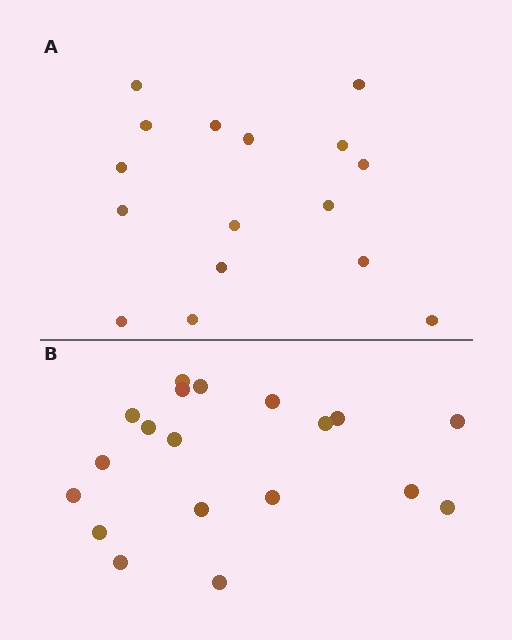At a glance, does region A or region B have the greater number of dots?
Region B (the bottom region) has more dots.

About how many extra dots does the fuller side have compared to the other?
Region B has just a few more — roughly 2 or 3 more dots than region A.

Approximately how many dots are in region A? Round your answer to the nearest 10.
About 20 dots. (The exact count is 16, which rounds to 20.)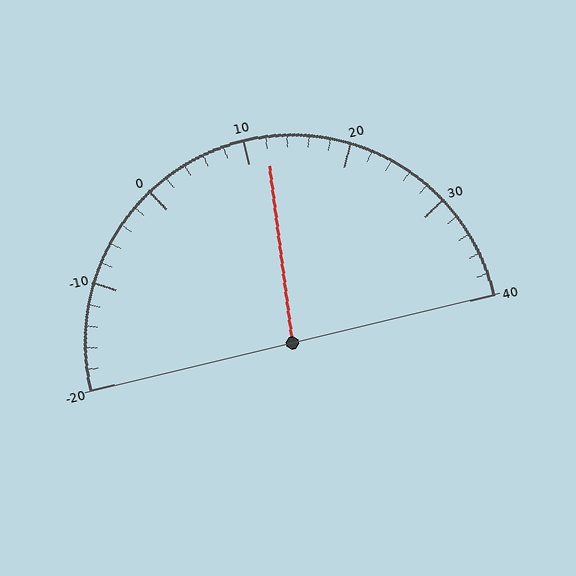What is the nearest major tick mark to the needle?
The nearest major tick mark is 10.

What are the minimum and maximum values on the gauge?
The gauge ranges from -20 to 40.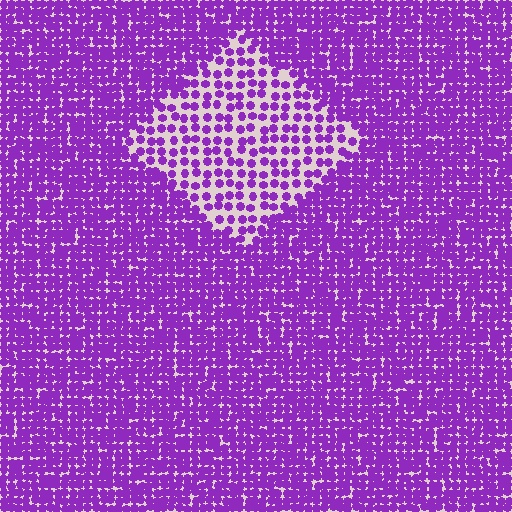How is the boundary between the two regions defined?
The boundary is defined by a change in element density (approximately 2.1x ratio). All elements are the same color, size, and shape.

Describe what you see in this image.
The image contains small purple elements arranged at two different densities. A diamond-shaped region is visible where the elements are less densely packed than the surrounding area.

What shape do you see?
I see a diamond.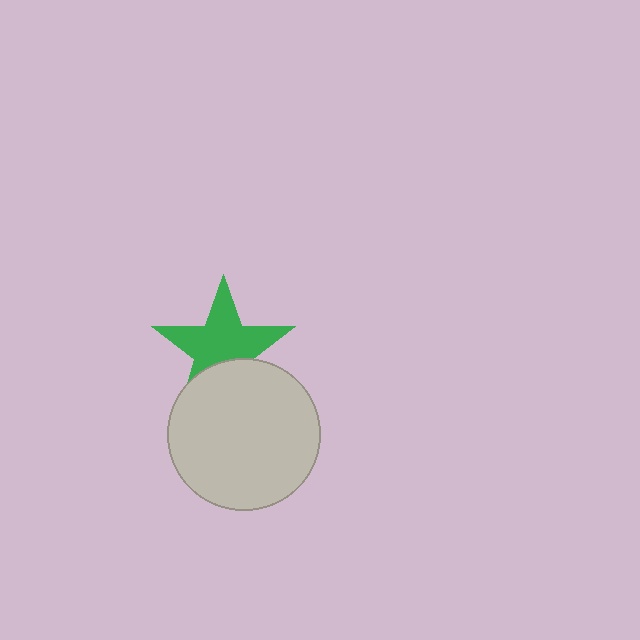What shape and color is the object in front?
The object in front is a light gray circle.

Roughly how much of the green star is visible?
Most of it is visible (roughly 68%).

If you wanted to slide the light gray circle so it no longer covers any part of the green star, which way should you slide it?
Slide it down — that is the most direct way to separate the two shapes.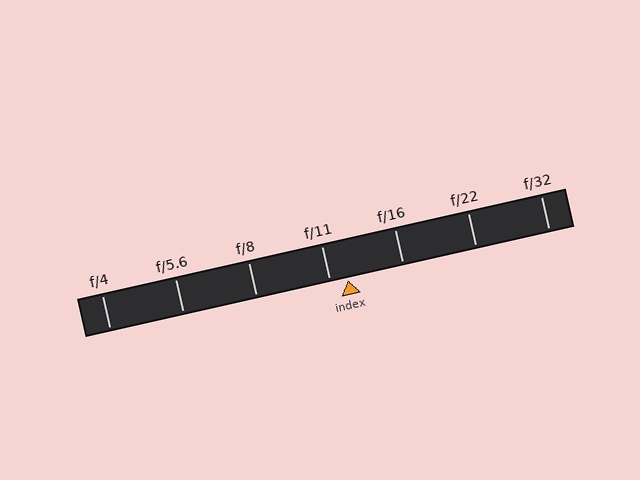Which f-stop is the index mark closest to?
The index mark is closest to f/11.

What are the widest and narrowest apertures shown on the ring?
The widest aperture shown is f/4 and the narrowest is f/32.